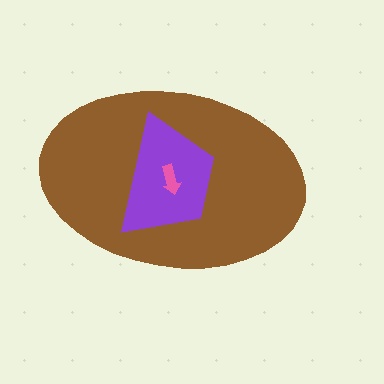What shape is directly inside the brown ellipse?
The purple trapezoid.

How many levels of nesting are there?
3.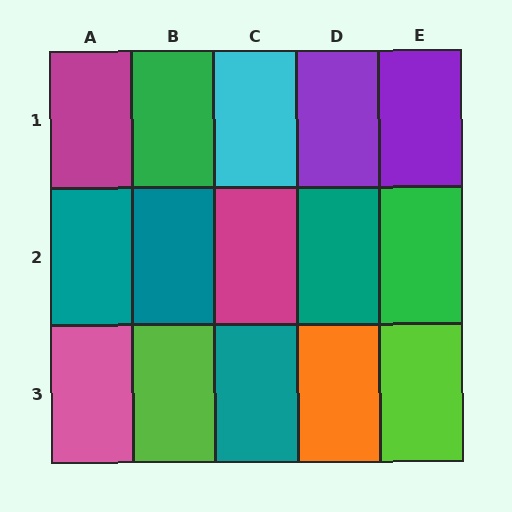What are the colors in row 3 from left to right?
Pink, lime, teal, orange, lime.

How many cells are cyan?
1 cell is cyan.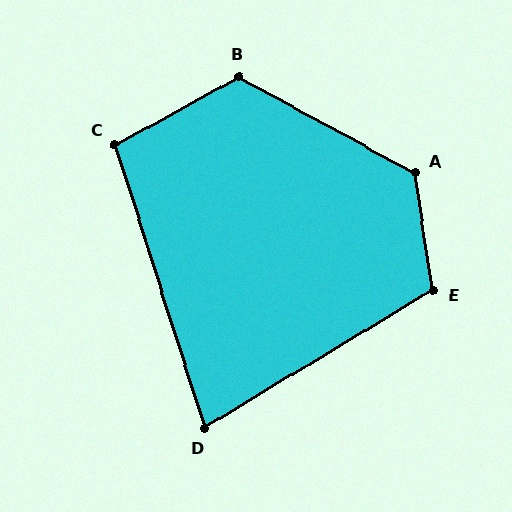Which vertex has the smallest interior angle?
D, at approximately 77 degrees.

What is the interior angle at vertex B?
Approximately 123 degrees (obtuse).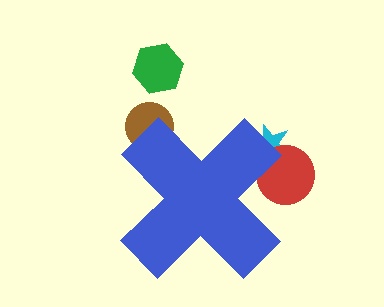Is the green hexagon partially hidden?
No, the green hexagon is fully visible.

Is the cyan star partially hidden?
Yes, the cyan star is partially hidden behind the blue cross.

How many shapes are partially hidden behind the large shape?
3 shapes are partially hidden.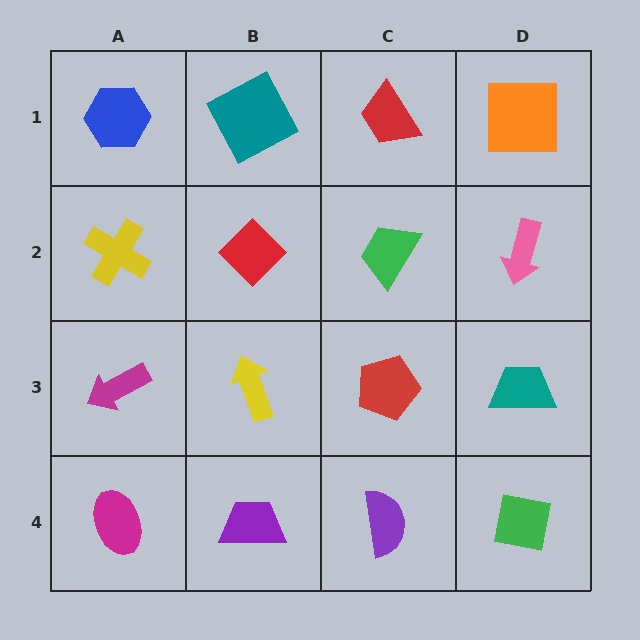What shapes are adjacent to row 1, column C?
A green trapezoid (row 2, column C), a teal square (row 1, column B), an orange square (row 1, column D).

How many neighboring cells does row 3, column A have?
3.